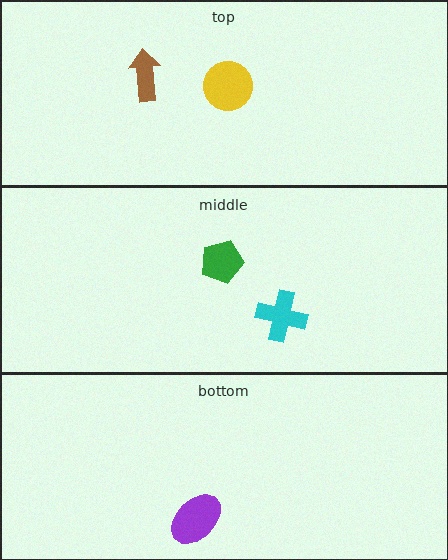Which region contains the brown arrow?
The top region.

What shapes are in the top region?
The yellow circle, the brown arrow.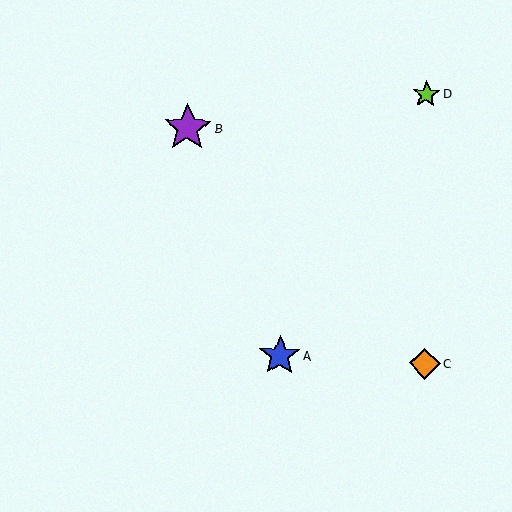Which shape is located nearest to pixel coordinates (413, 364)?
The orange diamond (labeled C) at (425, 363) is nearest to that location.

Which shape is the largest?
The purple star (labeled B) is the largest.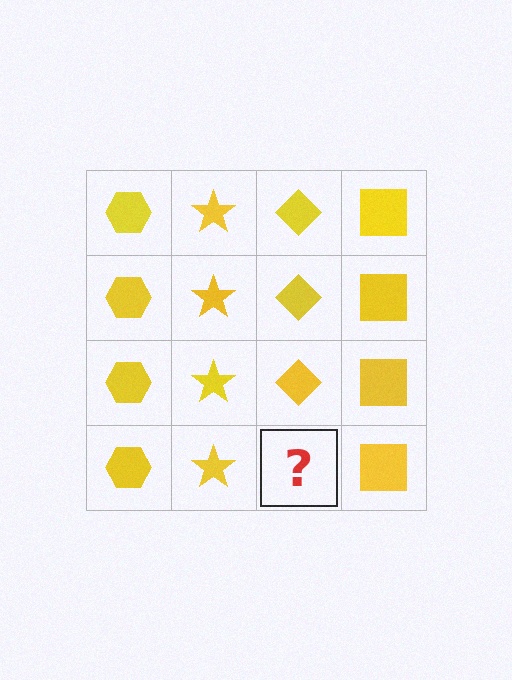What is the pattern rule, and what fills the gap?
The rule is that each column has a consistent shape. The gap should be filled with a yellow diamond.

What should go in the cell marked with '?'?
The missing cell should contain a yellow diamond.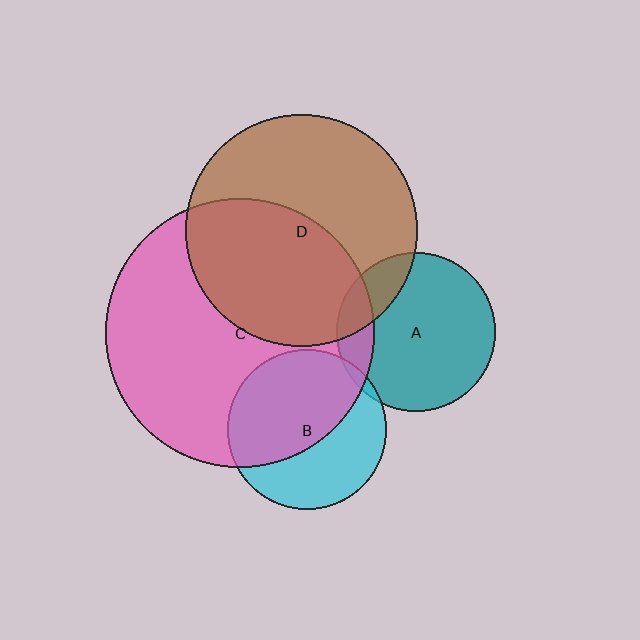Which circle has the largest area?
Circle C (pink).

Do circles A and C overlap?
Yes.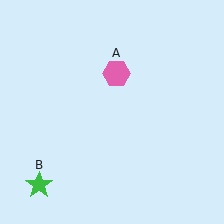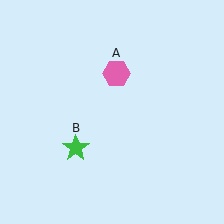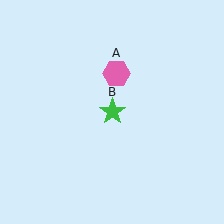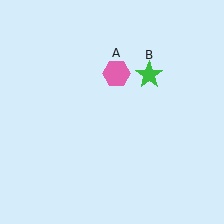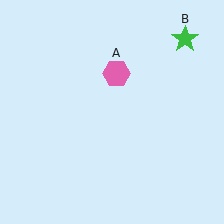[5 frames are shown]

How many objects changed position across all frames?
1 object changed position: green star (object B).